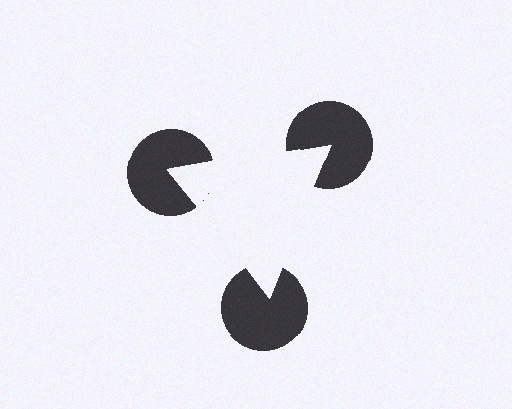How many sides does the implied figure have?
3 sides.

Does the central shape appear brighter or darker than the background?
It typically appears slightly brighter than the background, even though no actual brightness change is drawn.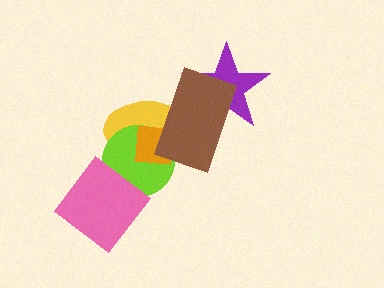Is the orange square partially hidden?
Yes, it is partially covered by another shape.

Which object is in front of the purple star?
The brown rectangle is in front of the purple star.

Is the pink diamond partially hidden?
No, no other shape covers it.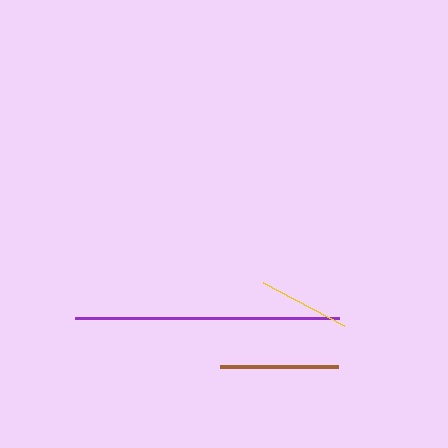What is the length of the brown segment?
The brown segment is approximately 118 pixels long.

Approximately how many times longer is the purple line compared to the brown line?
The purple line is approximately 2.2 times the length of the brown line.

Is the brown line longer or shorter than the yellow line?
The brown line is longer than the yellow line.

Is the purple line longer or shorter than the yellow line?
The purple line is longer than the yellow line.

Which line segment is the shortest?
The yellow line is the shortest at approximately 92 pixels.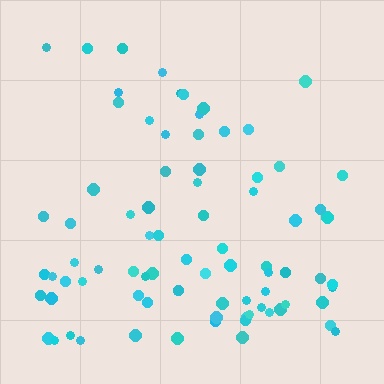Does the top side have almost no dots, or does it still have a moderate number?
Still a moderate number, just noticeably fewer than the bottom.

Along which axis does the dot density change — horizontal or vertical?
Vertical.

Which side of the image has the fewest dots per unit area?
The top.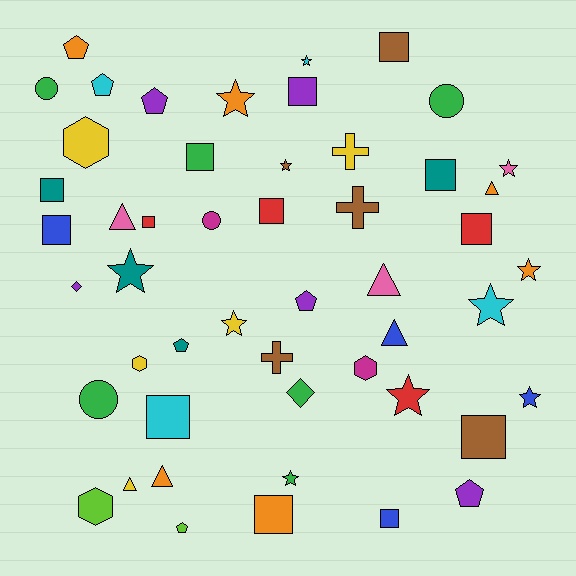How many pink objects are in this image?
There are 3 pink objects.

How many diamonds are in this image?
There are 2 diamonds.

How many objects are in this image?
There are 50 objects.